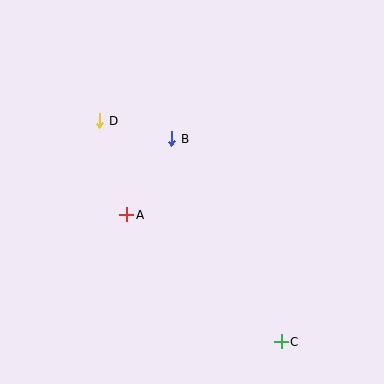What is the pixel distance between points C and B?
The distance between C and B is 231 pixels.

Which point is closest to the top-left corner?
Point D is closest to the top-left corner.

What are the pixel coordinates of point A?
Point A is at (127, 215).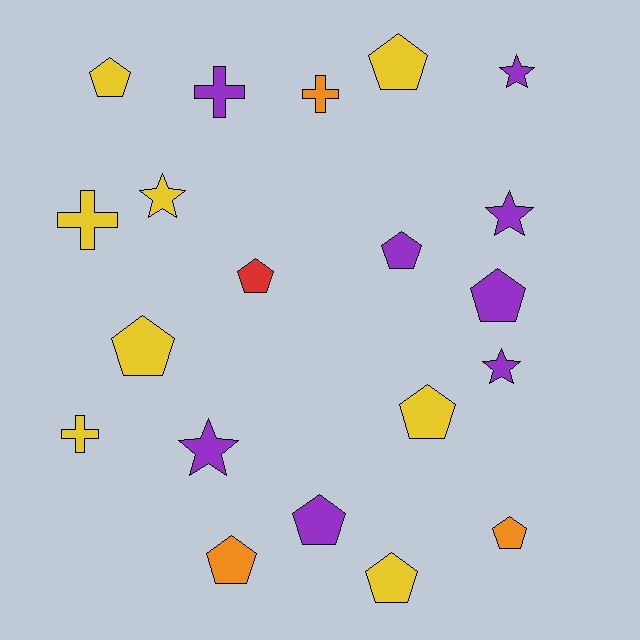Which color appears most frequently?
Yellow, with 8 objects.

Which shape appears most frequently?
Pentagon, with 11 objects.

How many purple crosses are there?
There is 1 purple cross.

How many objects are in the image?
There are 20 objects.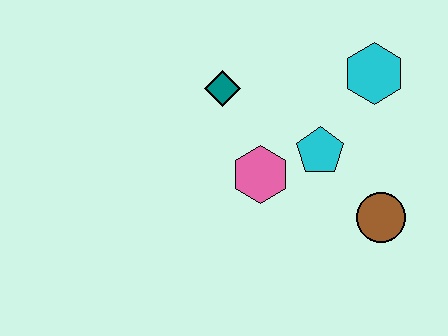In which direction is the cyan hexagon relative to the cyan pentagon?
The cyan hexagon is above the cyan pentagon.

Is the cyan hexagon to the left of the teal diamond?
No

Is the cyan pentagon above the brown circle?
Yes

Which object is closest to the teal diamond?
The pink hexagon is closest to the teal diamond.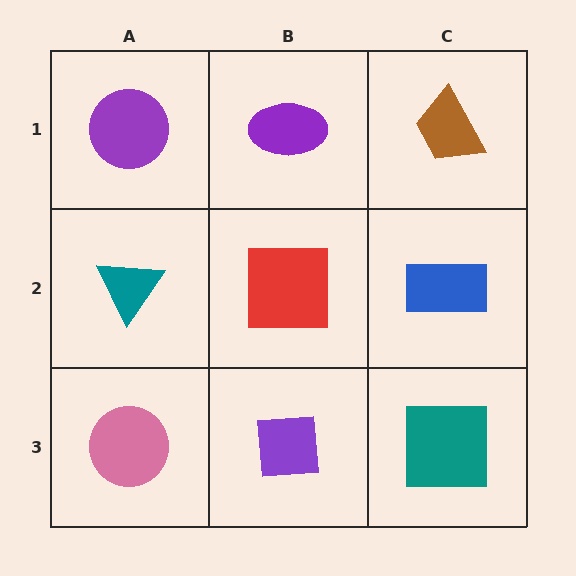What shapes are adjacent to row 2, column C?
A brown trapezoid (row 1, column C), a teal square (row 3, column C), a red square (row 2, column B).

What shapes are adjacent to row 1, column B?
A red square (row 2, column B), a purple circle (row 1, column A), a brown trapezoid (row 1, column C).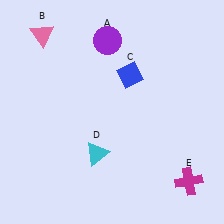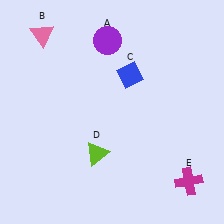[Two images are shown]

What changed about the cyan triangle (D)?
In Image 1, D is cyan. In Image 2, it changed to lime.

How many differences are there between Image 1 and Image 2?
There is 1 difference between the two images.